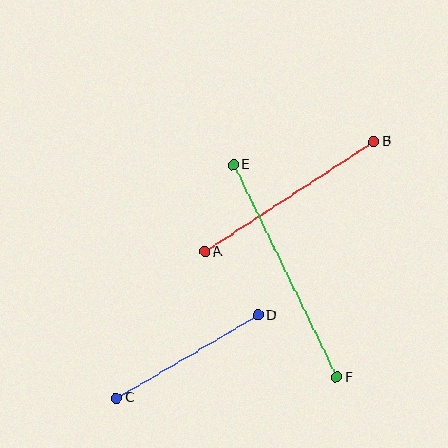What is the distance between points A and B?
The distance is approximately 202 pixels.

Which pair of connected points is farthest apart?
Points E and F are farthest apart.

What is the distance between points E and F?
The distance is approximately 236 pixels.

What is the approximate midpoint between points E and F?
The midpoint is at approximately (285, 271) pixels.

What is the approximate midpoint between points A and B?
The midpoint is at approximately (289, 197) pixels.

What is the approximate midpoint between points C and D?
The midpoint is at approximately (187, 356) pixels.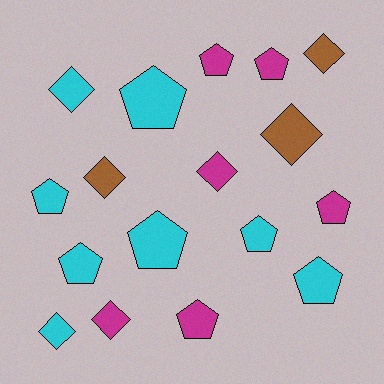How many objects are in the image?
There are 17 objects.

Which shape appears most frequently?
Pentagon, with 10 objects.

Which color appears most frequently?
Cyan, with 8 objects.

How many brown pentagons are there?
There are no brown pentagons.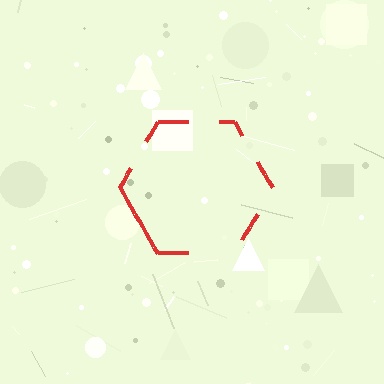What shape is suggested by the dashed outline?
The dashed outline suggests a hexagon.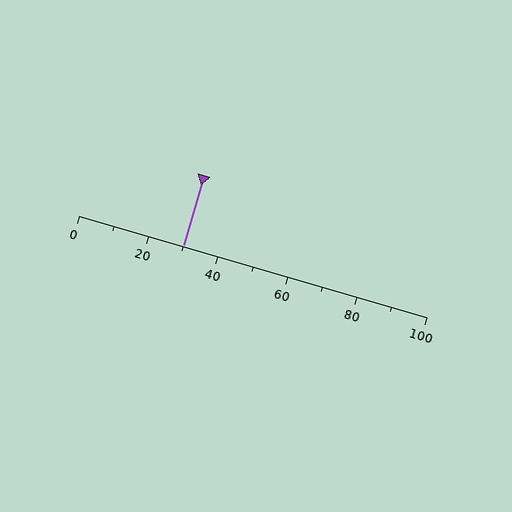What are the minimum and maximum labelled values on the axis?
The axis runs from 0 to 100.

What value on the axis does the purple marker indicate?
The marker indicates approximately 30.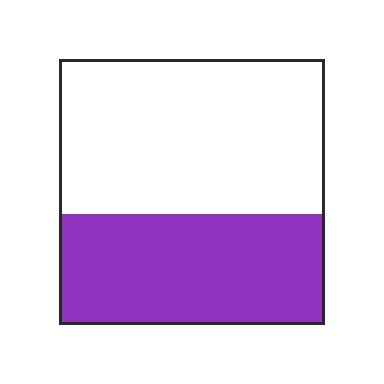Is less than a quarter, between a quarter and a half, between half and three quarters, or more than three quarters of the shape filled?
Between a quarter and a half.